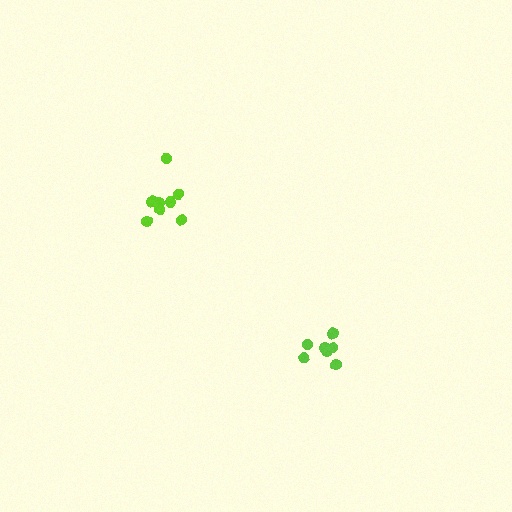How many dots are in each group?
Group 1: 7 dots, Group 2: 8 dots (15 total).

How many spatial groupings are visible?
There are 2 spatial groupings.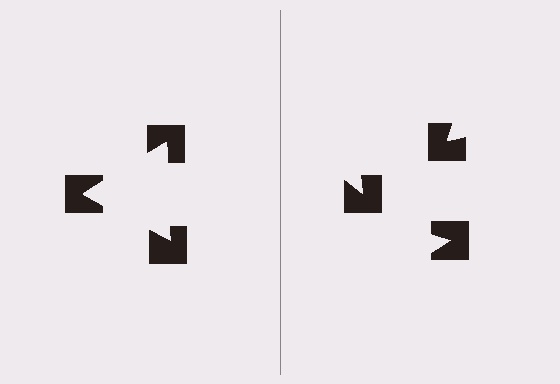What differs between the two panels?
The notched squares are positioned identically on both sides; only the wedge orientations differ. On the left they align to a triangle; on the right they are misaligned.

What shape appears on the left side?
An illusory triangle.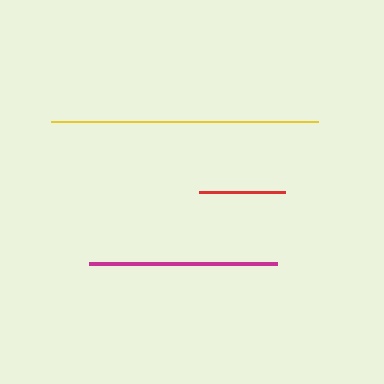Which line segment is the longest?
The yellow line is the longest at approximately 267 pixels.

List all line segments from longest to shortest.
From longest to shortest: yellow, magenta, red.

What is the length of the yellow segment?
The yellow segment is approximately 267 pixels long.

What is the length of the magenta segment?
The magenta segment is approximately 187 pixels long.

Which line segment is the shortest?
The red line is the shortest at approximately 86 pixels.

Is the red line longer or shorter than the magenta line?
The magenta line is longer than the red line.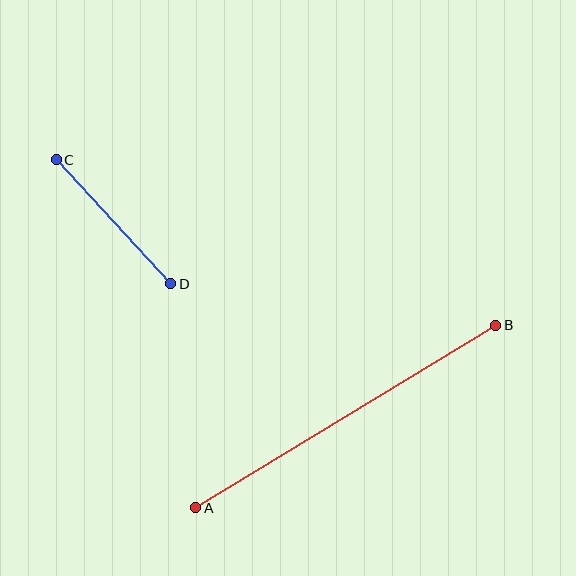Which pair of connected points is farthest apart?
Points A and B are farthest apart.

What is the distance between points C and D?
The distance is approximately 169 pixels.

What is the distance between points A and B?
The distance is approximately 351 pixels.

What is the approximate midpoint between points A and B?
The midpoint is at approximately (346, 417) pixels.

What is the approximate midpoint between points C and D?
The midpoint is at approximately (113, 222) pixels.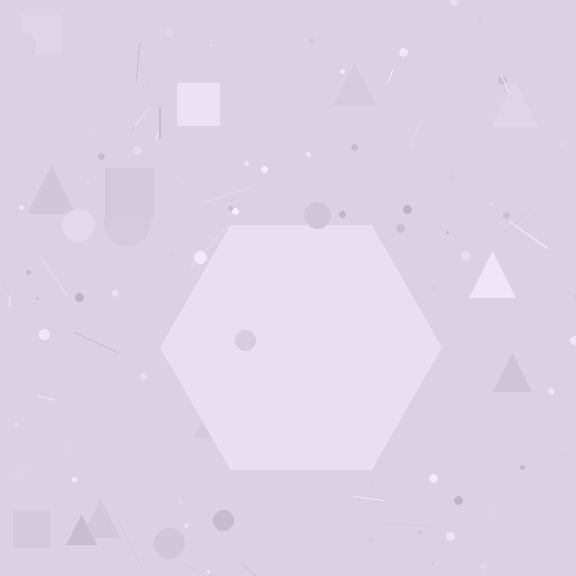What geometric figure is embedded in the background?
A hexagon is embedded in the background.